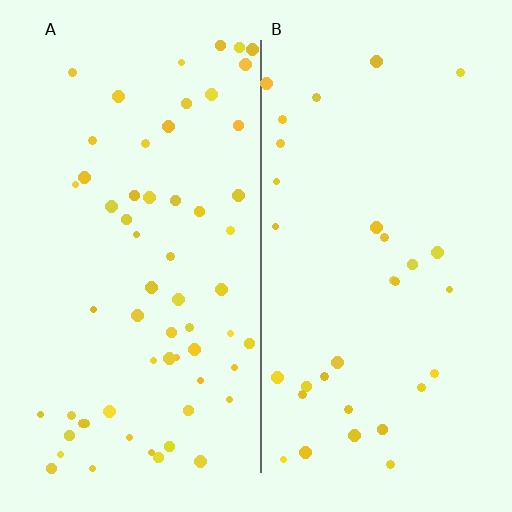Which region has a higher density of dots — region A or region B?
A (the left).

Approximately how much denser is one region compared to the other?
Approximately 1.9× — region A over region B.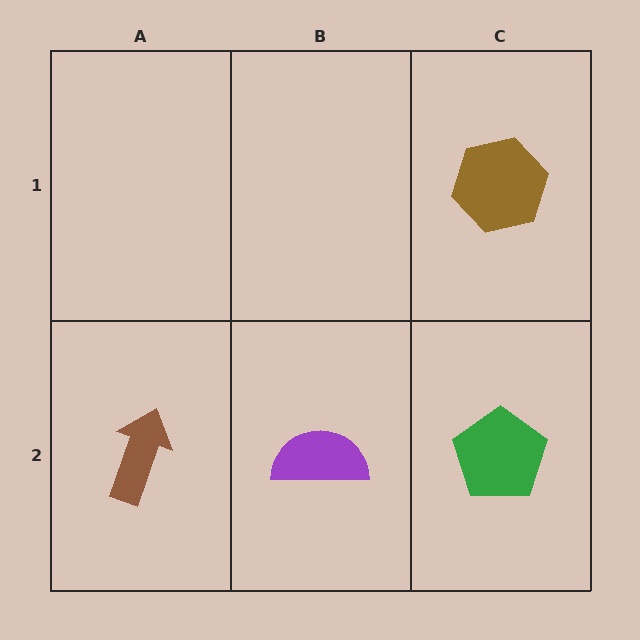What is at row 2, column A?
A brown arrow.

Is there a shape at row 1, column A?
No, that cell is empty.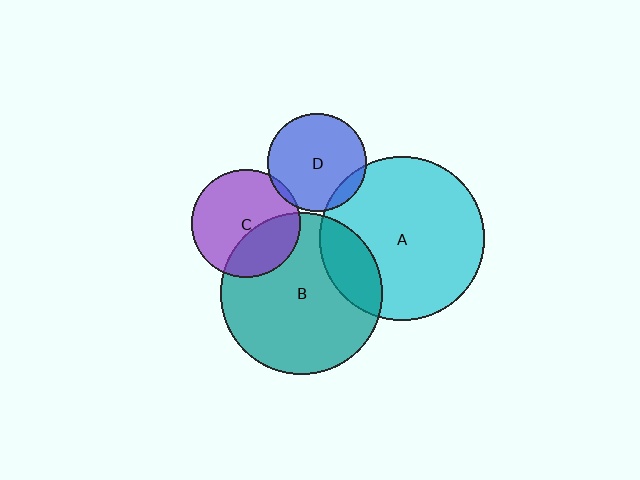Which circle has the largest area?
Circle A (cyan).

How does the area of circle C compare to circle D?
Approximately 1.2 times.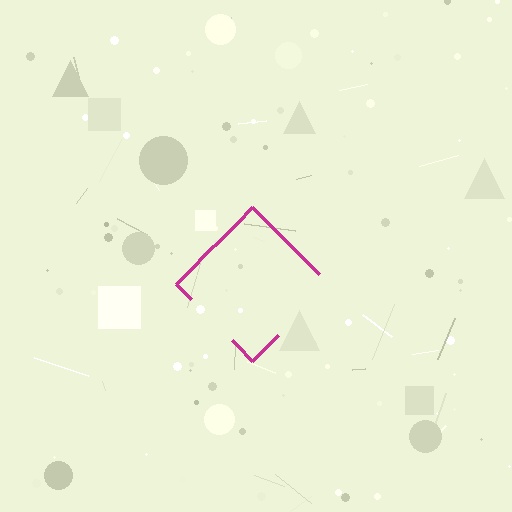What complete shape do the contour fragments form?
The contour fragments form a diamond.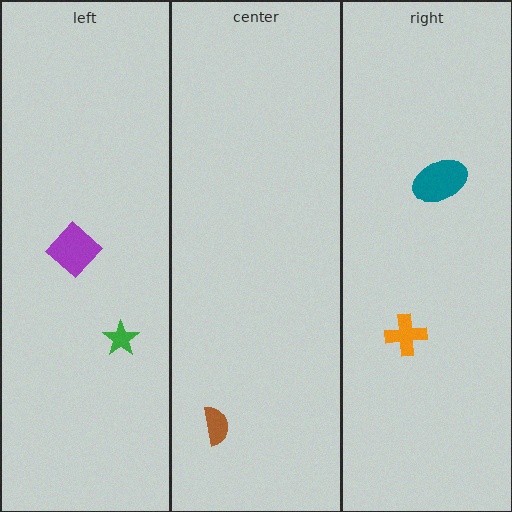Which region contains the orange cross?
The right region.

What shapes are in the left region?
The purple diamond, the green star.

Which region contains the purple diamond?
The left region.